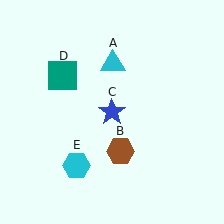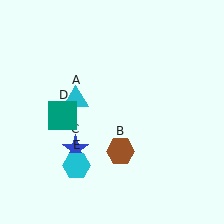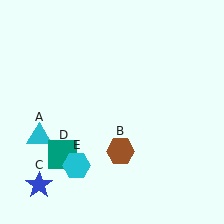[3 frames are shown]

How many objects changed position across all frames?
3 objects changed position: cyan triangle (object A), blue star (object C), teal square (object D).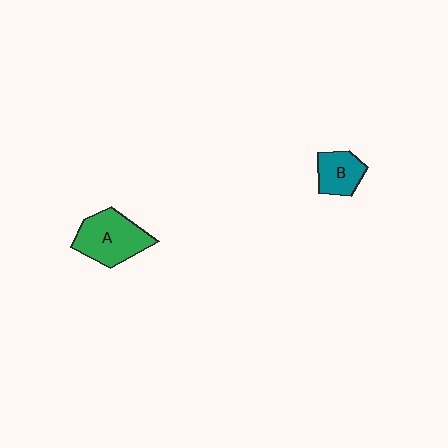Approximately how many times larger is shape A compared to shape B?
Approximately 1.7 times.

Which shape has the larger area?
Shape A (green).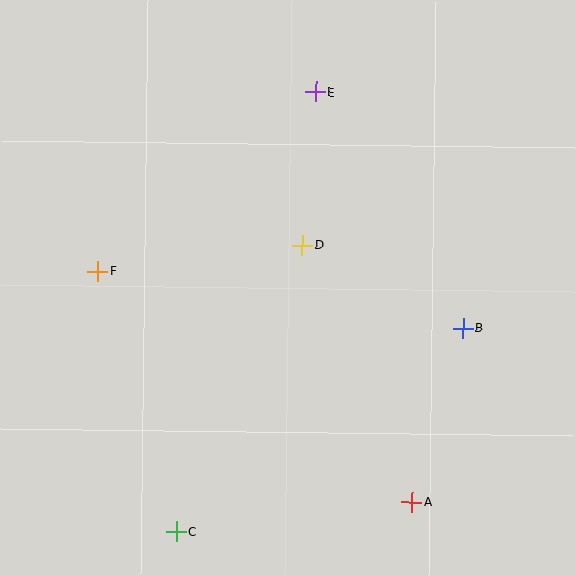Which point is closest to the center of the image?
Point D at (302, 245) is closest to the center.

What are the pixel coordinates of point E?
Point E is at (315, 92).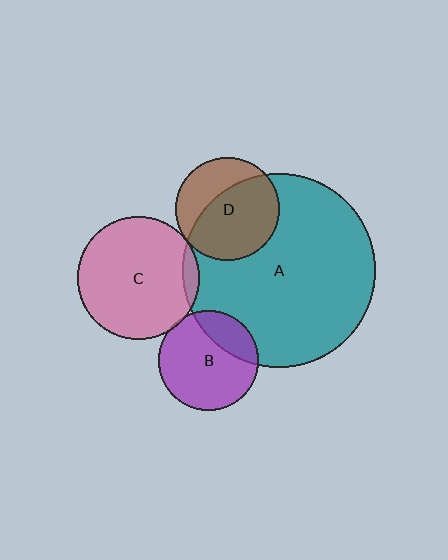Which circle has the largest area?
Circle A (teal).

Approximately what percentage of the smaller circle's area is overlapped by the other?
Approximately 5%.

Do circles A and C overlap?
Yes.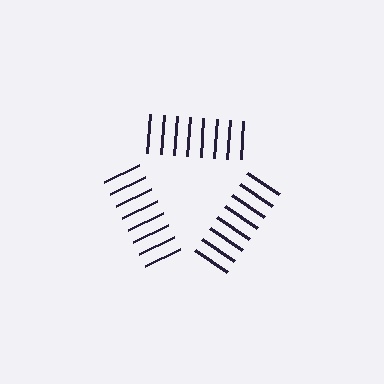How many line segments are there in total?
24 — 8 along each of the 3 edges.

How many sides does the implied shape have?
3 sides — the line-ends trace a triangle.